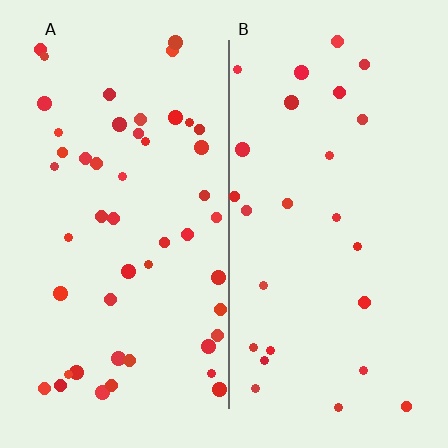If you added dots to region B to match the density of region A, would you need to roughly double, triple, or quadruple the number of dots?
Approximately double.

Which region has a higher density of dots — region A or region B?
A (the left).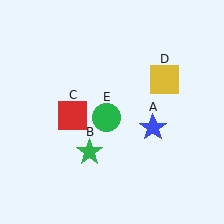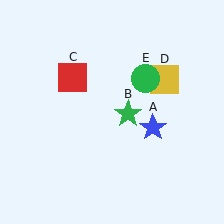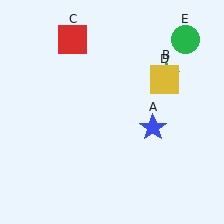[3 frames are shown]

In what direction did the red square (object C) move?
The red square (object C) moved up.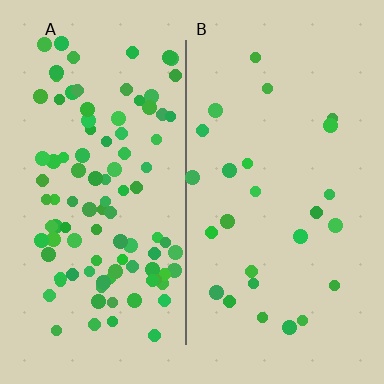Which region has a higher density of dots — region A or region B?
A (the left).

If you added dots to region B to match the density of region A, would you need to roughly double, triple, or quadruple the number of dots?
Approximately quadruple.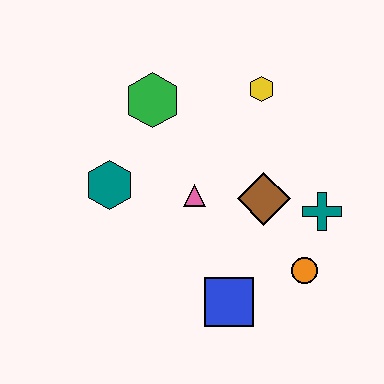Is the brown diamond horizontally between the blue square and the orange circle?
Yes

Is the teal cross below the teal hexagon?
Yes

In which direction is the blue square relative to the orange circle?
The blue square is to the left of the orange circle.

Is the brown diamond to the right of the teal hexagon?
Yes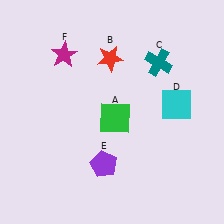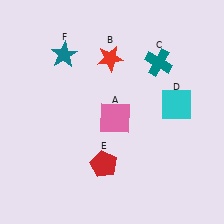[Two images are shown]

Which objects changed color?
A changed from green to pink. E changed from purple to red. F changed from magenta to teal.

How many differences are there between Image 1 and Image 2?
There are 3 differences between the two images.